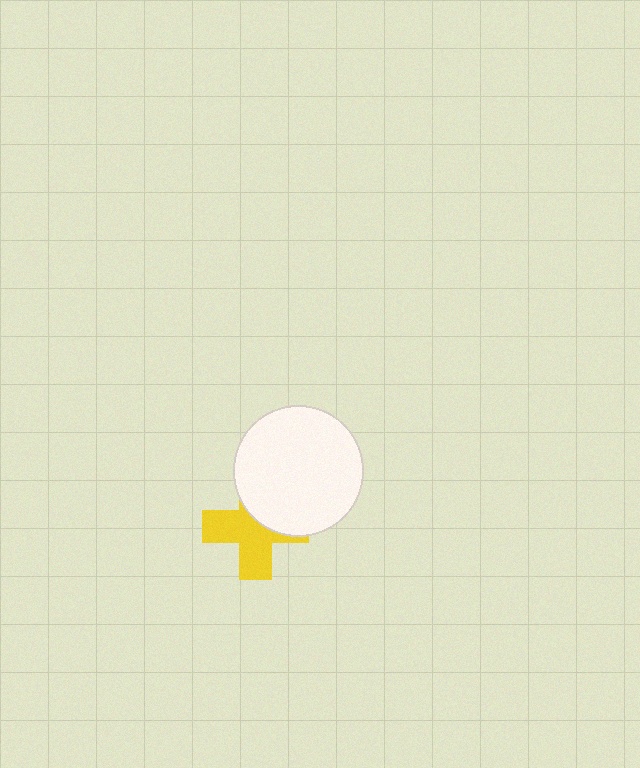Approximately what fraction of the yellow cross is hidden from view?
Roughly 41% of the yellow cross is hidden behind the white circle.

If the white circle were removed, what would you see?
You would see the complete yellow cross.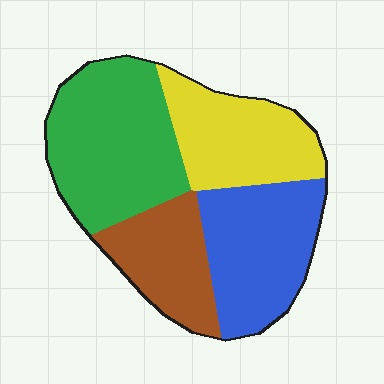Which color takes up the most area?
Green, at roughly 35%.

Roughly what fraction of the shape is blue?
Blue takes up about one quarter (1/4) of the shape.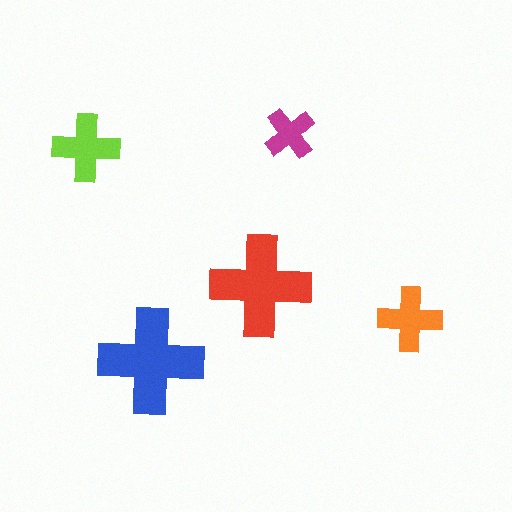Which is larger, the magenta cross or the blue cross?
The blue one.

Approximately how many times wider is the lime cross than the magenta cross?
About 1.5 times wider.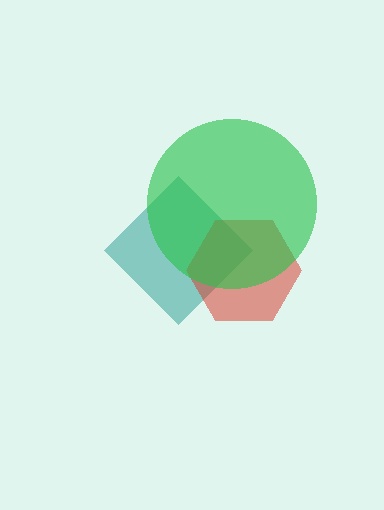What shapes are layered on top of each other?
The layered shapes are: a teal diamond, a red hexagon, a green circle.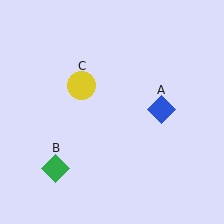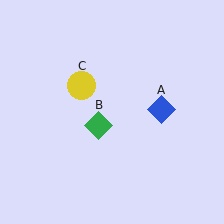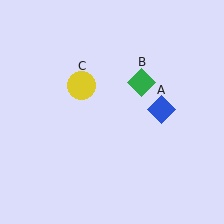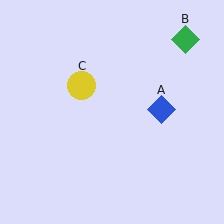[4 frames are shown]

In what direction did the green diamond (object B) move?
The green diamond (object B) moved up and to the right.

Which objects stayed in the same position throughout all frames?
Blue diamond (object A) and yellow circle (object C) remained stationary.